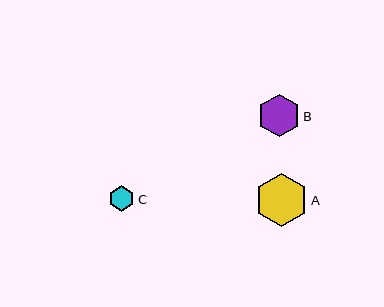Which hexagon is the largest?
Hexagon A is the largest with a size of approximately 52 pixels.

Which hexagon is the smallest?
Hexagon C is the smallest with a size of approximately 25 pixels.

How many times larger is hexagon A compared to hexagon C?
Hexagon A is approximately 2.0 times the size of hexagon C.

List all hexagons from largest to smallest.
From largest to smallest: A, B, C.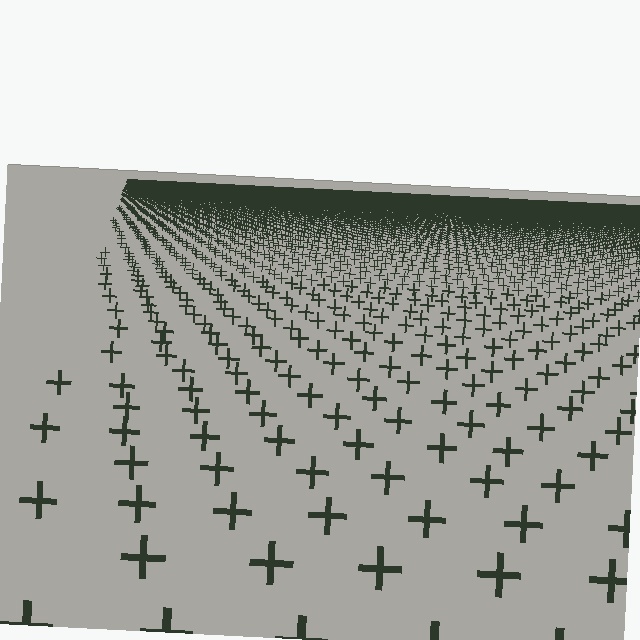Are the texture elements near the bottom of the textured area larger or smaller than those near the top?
Larger. Near the bottom, elements are closer to the viewer and appear at a bigger on-screen size.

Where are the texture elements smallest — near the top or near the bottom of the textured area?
Near the top.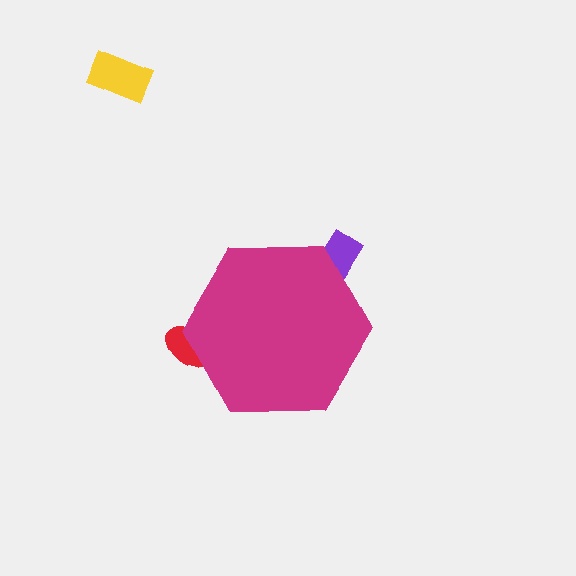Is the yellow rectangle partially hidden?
No, the yellow rectangle is fully visible.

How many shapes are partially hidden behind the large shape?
2 shapes are partially hidden.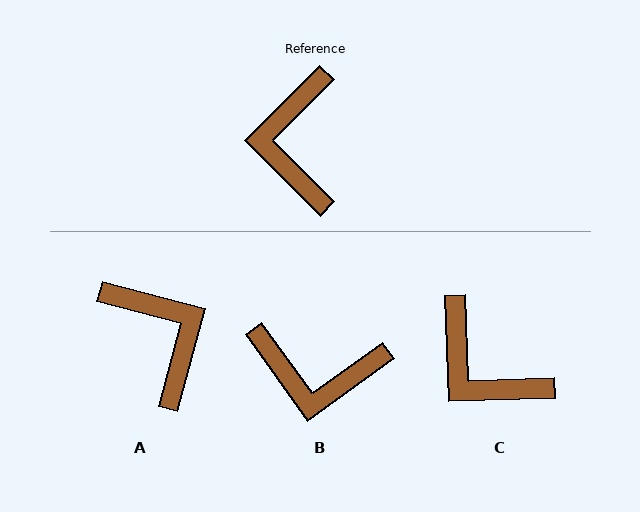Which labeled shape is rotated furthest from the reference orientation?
A, about 150 degrees away.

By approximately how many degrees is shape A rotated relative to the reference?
Approximately 150 degrees clockwise.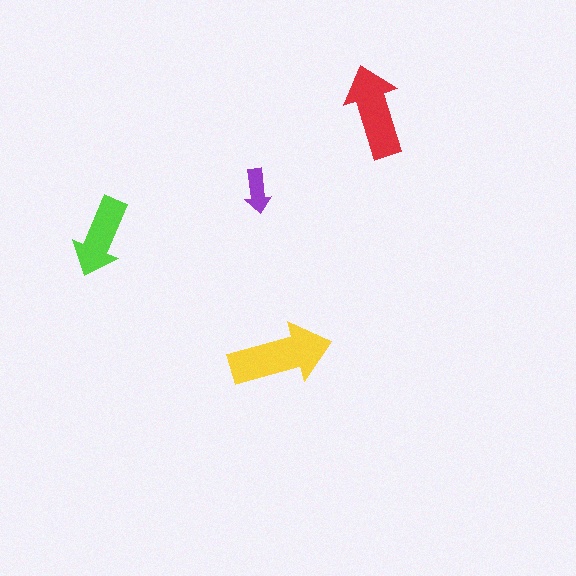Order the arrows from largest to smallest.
the yellow one, the red one, the lime one, the purple one.